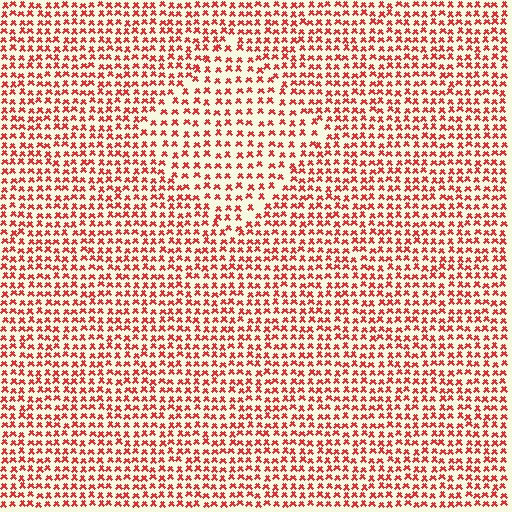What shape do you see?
I see a diamond.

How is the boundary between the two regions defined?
The boundary is defined by a change in element density (approximately 1.5x ratio). All elements are the same color, size, and shape.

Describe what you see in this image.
The image contains small red elements arranged at two different densities. A diamond-shaped region is visible where the elements are less densely packed than the surrounding area.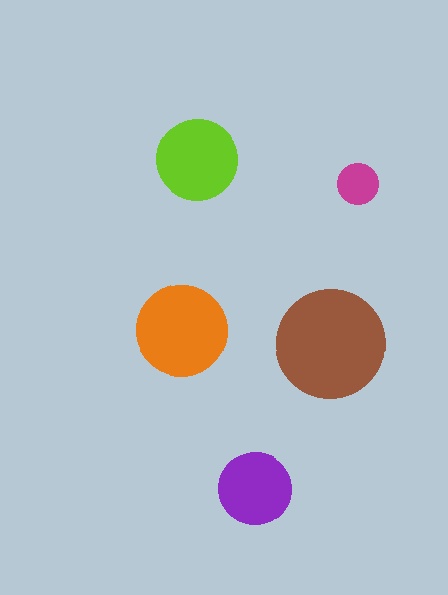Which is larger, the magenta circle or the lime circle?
The lime one.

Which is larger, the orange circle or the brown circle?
The brown one.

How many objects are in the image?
There are 5 objects in the image.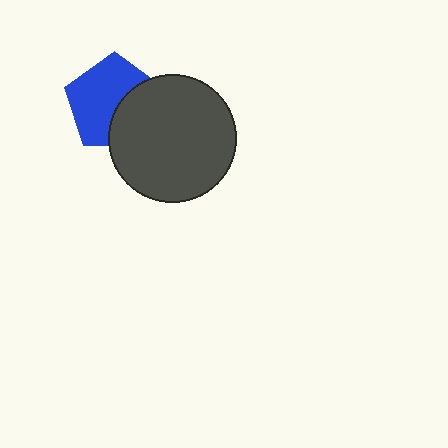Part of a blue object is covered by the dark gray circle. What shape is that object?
It is a pentagon.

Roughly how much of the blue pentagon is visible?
About half of it is visible (roughly 62%).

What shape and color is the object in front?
The object in front is a dark gray circle.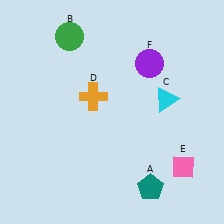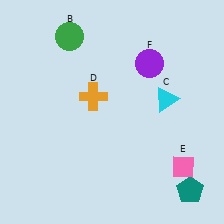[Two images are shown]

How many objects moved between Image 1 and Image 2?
1 object moved between the two images.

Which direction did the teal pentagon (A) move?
The teal pentagon (A) moved right.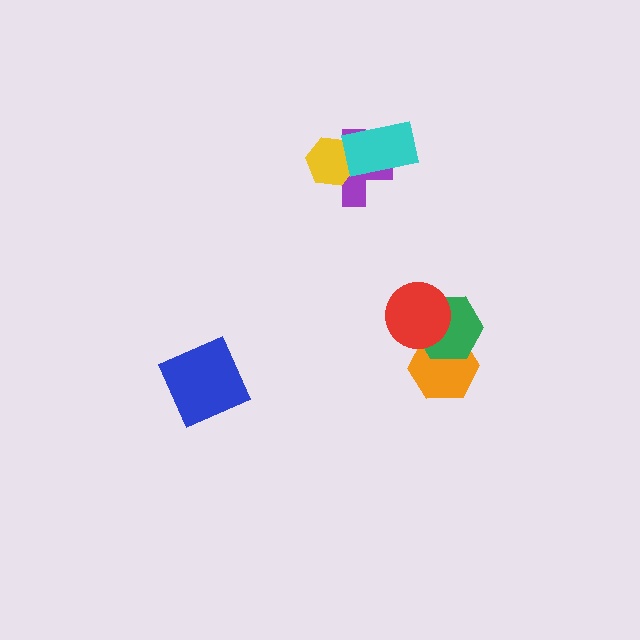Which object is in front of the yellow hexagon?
The cyan rectangle is in front of the yellow hexagon.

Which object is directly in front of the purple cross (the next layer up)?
The yellow hexagon is directly in front of the purple cross.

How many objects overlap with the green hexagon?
2 objects overlap with the green hexagon.